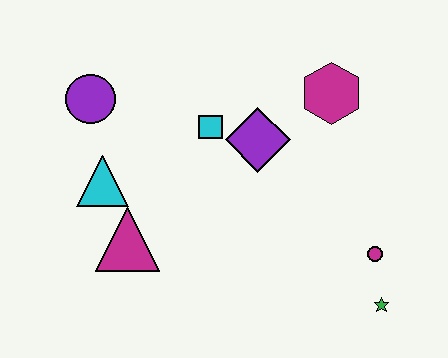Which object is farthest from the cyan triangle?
The green star is farthest from the cyan triangle.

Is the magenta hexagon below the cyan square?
No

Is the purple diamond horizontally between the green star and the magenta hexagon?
No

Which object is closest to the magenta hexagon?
The purple diamond is closest to the magenta hexagon.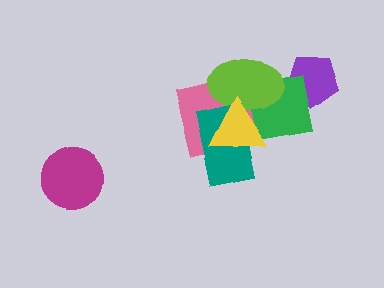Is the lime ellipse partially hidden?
Yes, it is partially covered by another shape.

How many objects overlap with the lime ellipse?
4 objects overlap with the lime ellipse.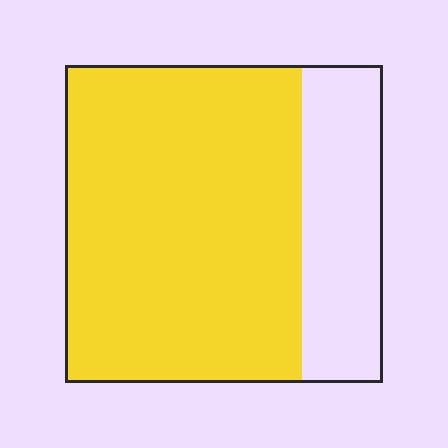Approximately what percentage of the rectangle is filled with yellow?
Approximately 75%.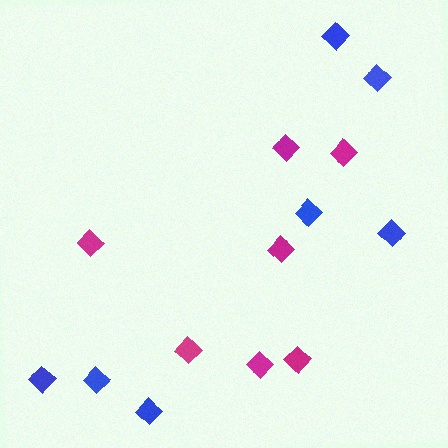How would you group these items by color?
There are 2 groups: one group of magenta diamonds (7) and one group of blue diamonds (7).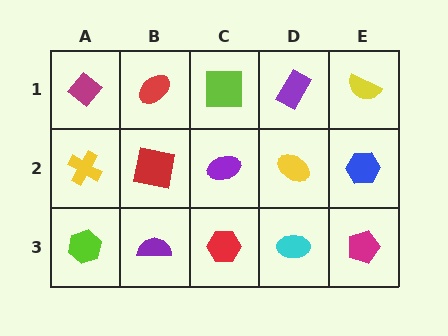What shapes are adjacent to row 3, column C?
A purple ellipse (row 2, column C), a purple semicircle (row 3, column B), a cyan ellipse (row 3, column D).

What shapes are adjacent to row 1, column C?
A purple ellipse (row 2, column C), a red ellipse (row 1, column B), a purple rectangle (row 1, column D).